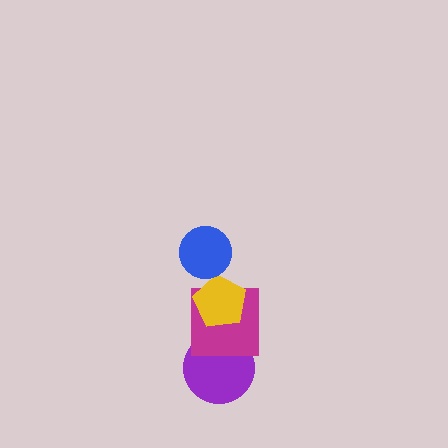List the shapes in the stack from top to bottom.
From top to bottom: the blue circle, the yellow pentagon, the magenta square, the purple circle.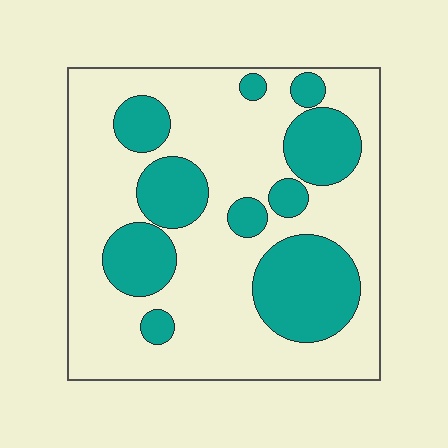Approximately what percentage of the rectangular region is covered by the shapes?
Approximately 30%.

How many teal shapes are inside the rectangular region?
10.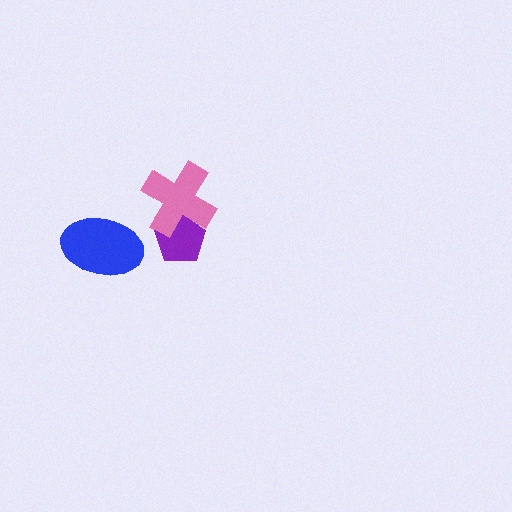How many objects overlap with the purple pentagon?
1 object overlaps with the purple pentagon.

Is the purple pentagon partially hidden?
Yes, it is partially covered by another shape.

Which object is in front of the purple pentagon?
The pink cross is in front of the purple pentagon.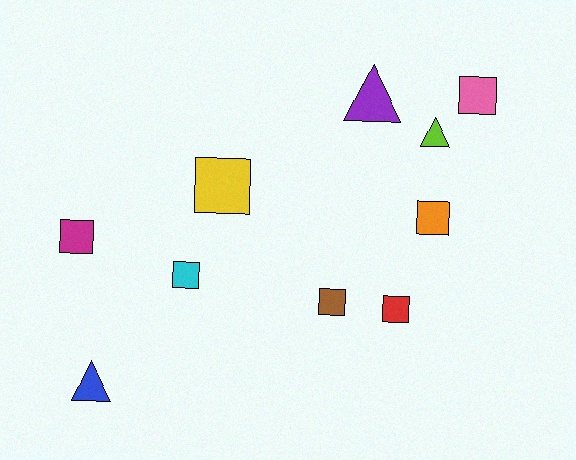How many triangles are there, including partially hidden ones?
There are 3 triangles.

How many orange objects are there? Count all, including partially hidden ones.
There is 1 orange object.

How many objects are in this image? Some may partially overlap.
There are 10 objects.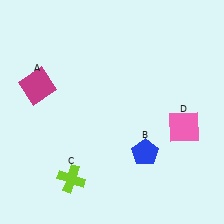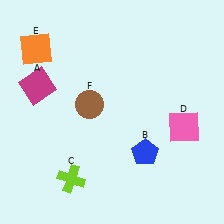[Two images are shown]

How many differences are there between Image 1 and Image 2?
There are 2 differences between the two images.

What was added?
An orange square (E), a brown circle (F) were added in Image 2.